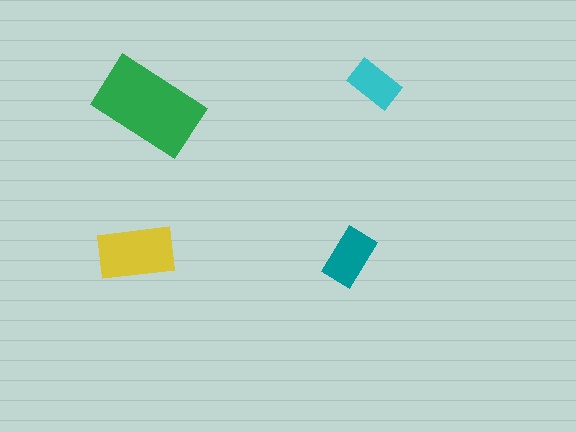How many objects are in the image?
There are 4 objects in the image.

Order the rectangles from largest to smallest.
the green one, the yellow one, the teal one, the cyan one.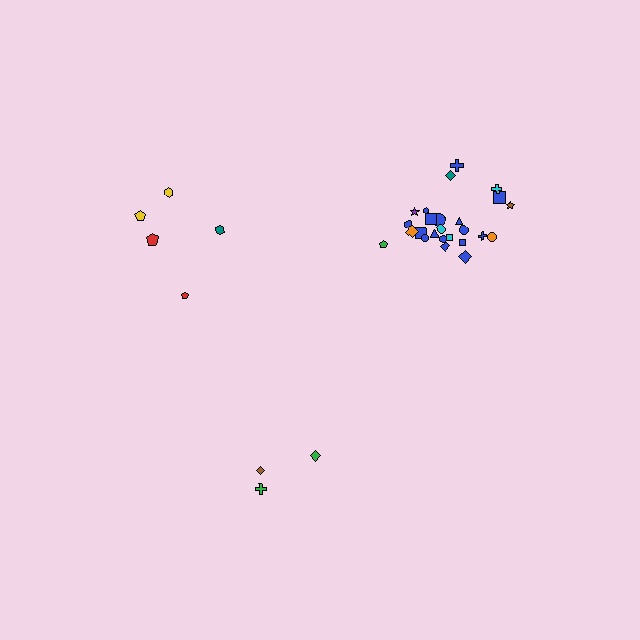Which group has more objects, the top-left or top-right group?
The top-right group.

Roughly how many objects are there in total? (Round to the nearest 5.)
Roughly 35 objects in total.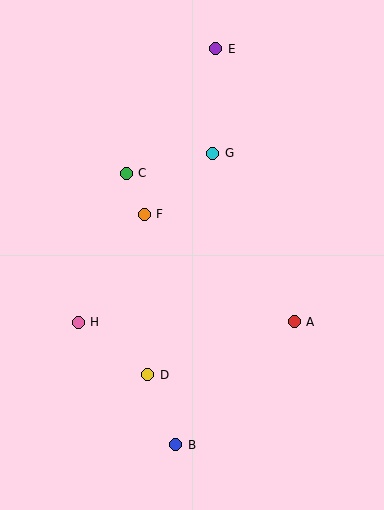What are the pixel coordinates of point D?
Point D is at (148, 375).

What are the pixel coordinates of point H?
Point H is at (78, 322).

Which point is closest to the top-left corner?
Point C is closest to the top-left corner.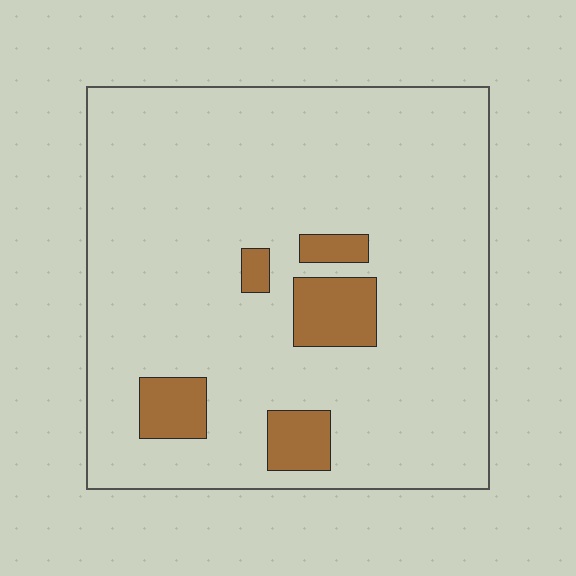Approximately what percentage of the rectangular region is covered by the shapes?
Approximately 10%.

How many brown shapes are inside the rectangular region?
5.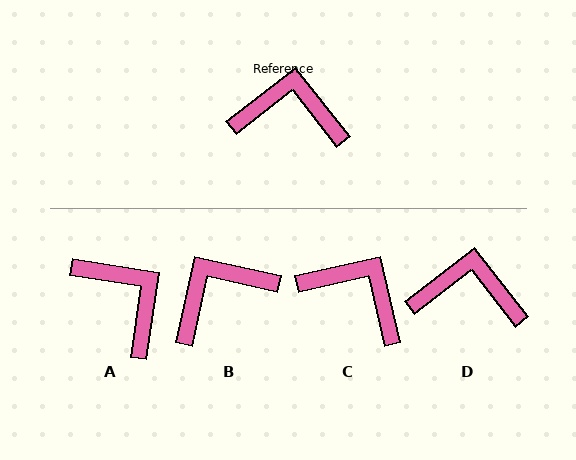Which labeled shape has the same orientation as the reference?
D.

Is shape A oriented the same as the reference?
No, it is off by about 46 degrees.